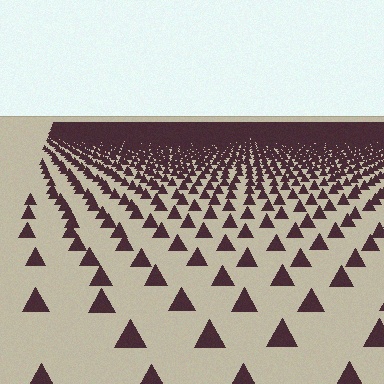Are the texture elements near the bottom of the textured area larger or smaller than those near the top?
Larger. Near the bottom, elements are closer to the viewer and appear at a bigger on-screen size.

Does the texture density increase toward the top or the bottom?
Density increases toward the top.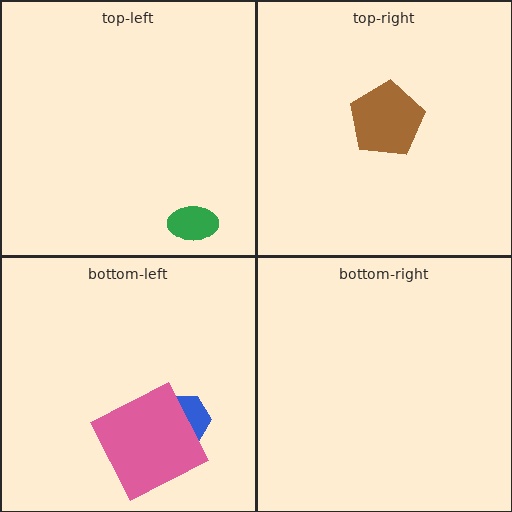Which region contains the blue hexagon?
The bottom-left region.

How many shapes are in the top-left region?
1.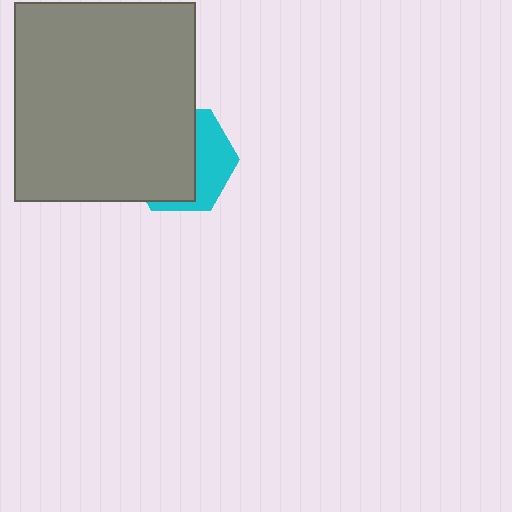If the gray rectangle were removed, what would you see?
You would see the complete cyan hexagon.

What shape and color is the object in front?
The object in front is a gray rectangle.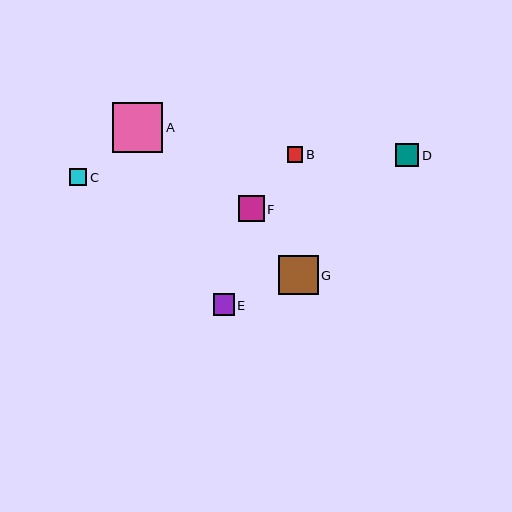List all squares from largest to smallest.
From largest to smallest: A, G, F, D, E, C, B.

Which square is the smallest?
Square B is the smallest with a size of approximately 16 pixels.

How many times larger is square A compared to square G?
Square A is approximately 1.2 times the size of square G.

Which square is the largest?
Square A is the largest with a size of approximately 50 pixels.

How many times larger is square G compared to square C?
Square G is approximately 2.4 times the size of square C.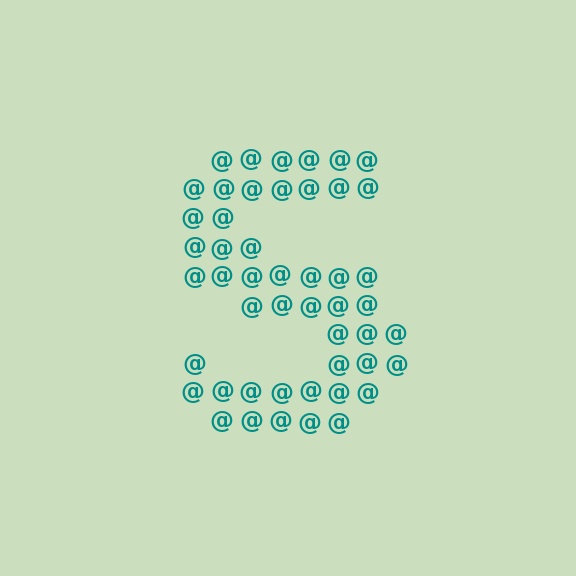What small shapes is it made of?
It is made of small at signs.